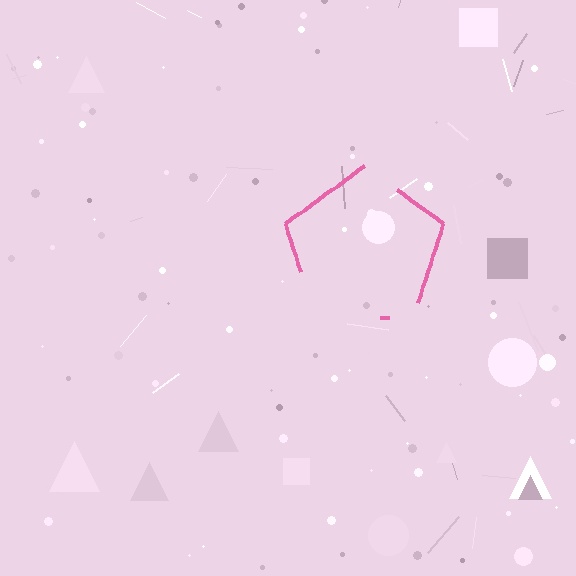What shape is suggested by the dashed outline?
The dashed outline suggests a pentagon.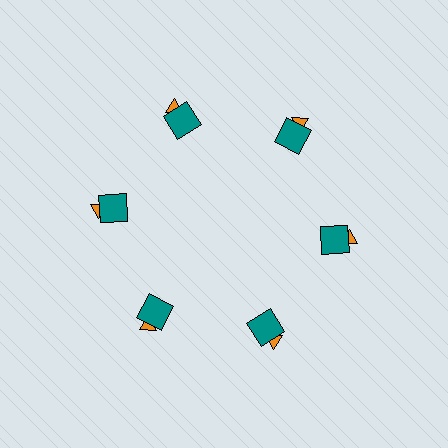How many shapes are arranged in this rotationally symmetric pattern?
There are 12 shapes, arranged in 6 groups of 2.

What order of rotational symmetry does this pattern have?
This pattern has 6-fold rotational symmetry.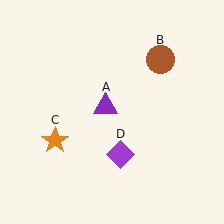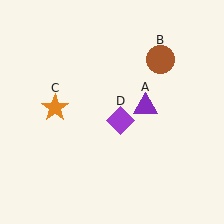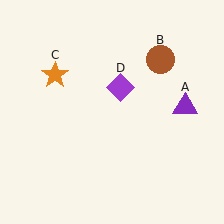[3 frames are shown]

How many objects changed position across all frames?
3 objects changed position: purple triangle (object A), orange star (object C), purple diamond (object D).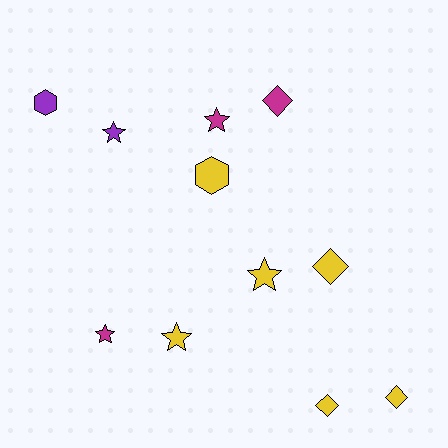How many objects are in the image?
There are 11 objects.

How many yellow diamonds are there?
There are 3 yellow diamonds.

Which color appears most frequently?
Yellow, with 6 objects.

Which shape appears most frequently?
Star, with 5 objects.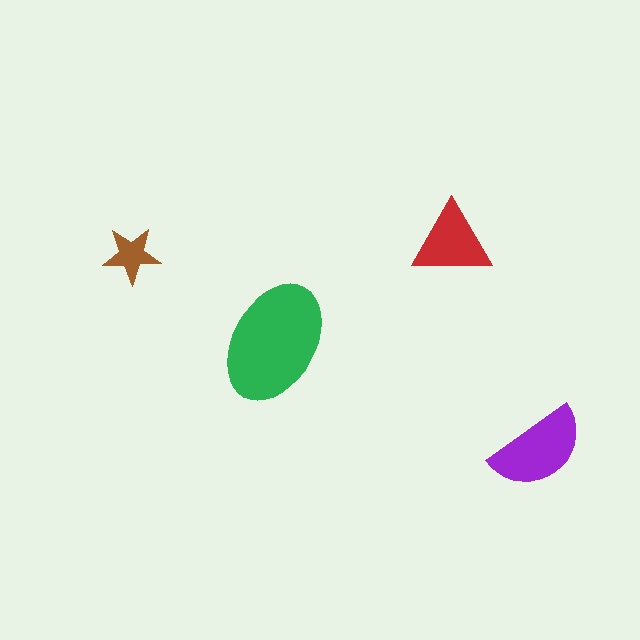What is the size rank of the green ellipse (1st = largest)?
1st.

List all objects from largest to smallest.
The green ellipse, the purple semicircle, the red triangle, the brown star.